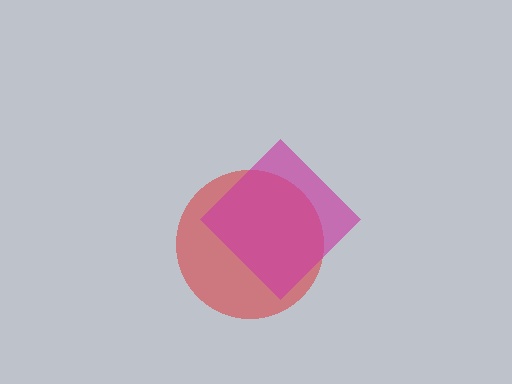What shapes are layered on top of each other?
The layered shapes are: a red circle, a magenta diamond.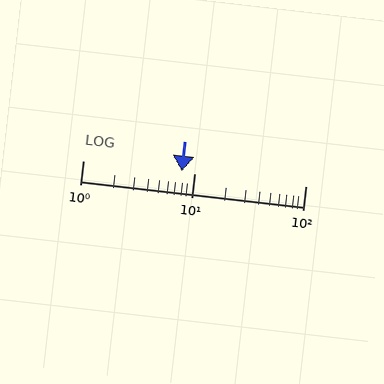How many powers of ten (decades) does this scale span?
The scale spans 2 decades, from 1 to 100.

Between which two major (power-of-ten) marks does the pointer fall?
The pointer is between 1 and 10.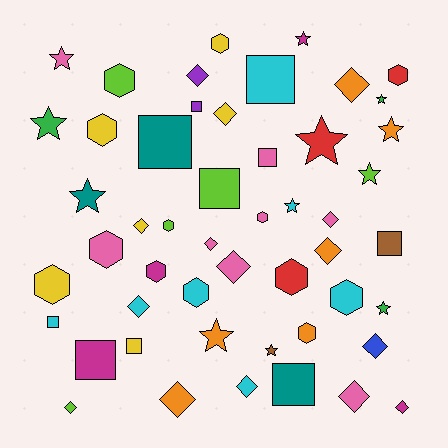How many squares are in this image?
There are 10 squares.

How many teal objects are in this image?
There are 3 teal objects.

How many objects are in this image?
There are 50 objects.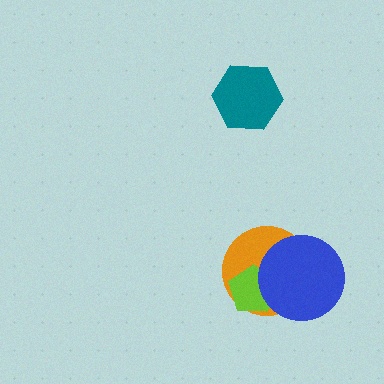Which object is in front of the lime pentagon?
The blue circle is in front of the lime pentagon.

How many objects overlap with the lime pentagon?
2 objects overlap with the lime pentagon.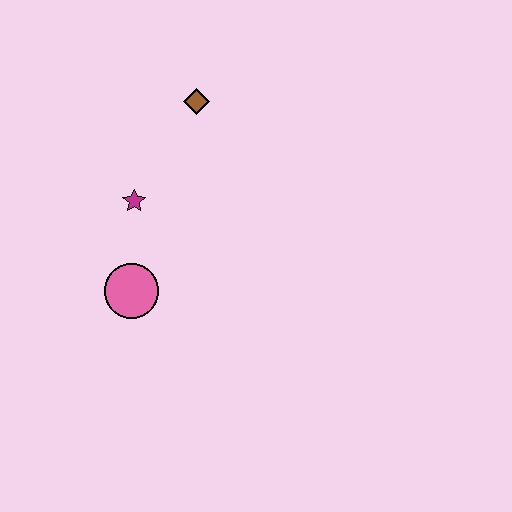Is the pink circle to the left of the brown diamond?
Yes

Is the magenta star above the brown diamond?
No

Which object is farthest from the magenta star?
The brown diamond is farthest from the magenta star.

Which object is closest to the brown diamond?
The magenta star is closest to the brown diamond.